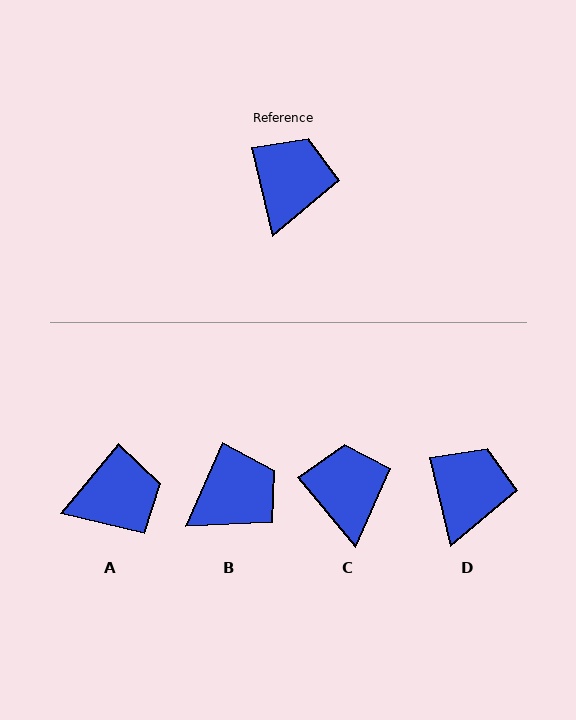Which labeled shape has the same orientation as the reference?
D.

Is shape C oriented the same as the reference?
No, it is off by about 26 degrees.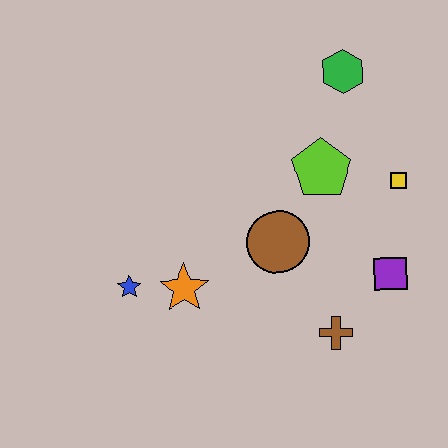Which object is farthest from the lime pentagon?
The blue star is farthest from the lime pentagon.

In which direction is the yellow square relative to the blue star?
The yellow square is to the right of the blue star.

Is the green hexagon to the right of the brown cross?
Yes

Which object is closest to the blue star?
The orange star is closest to the blue star.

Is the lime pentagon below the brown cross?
No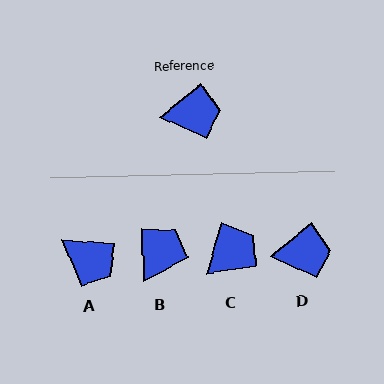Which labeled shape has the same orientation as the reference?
D.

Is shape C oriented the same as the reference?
No, it is off by about 34 degrees.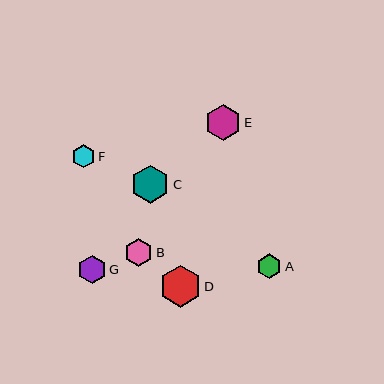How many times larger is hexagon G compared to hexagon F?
Hexagon G is approximately 1.2 times the size of hexagon F.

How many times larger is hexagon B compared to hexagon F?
Hexagon B is approximately 1.2 times the size of hexagon F.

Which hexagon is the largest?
Hexagon D is the largest with a size of approximately 42 pixels.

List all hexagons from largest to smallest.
From largest to smallest: D, C, E, G, B, A, F.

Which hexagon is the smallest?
Hexagon F is the smallest with a size of approximately 23 pixels.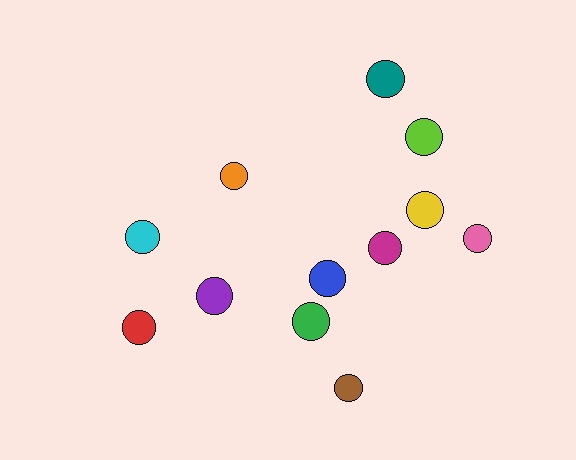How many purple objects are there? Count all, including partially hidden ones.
There is 1 purple object.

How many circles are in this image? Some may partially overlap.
There are 12 circles.